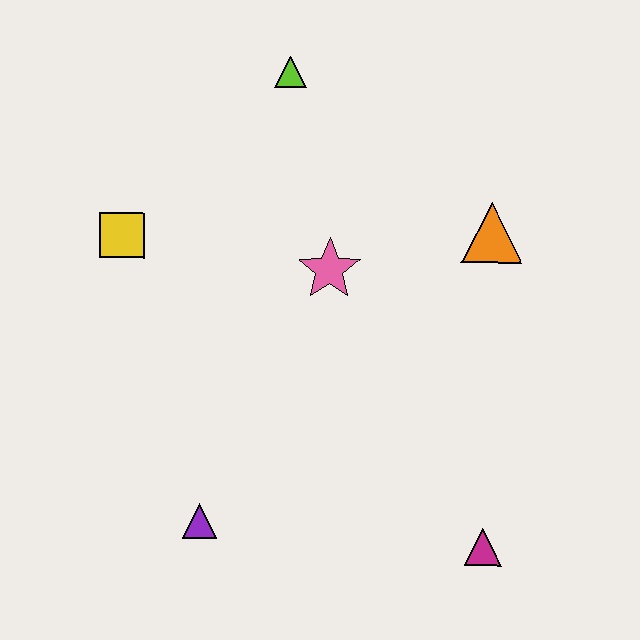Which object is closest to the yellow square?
The pink star is closest to the yellow square.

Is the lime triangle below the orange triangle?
No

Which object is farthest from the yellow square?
The magenta triangle is farthest from the yellow square.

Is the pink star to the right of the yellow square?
Yes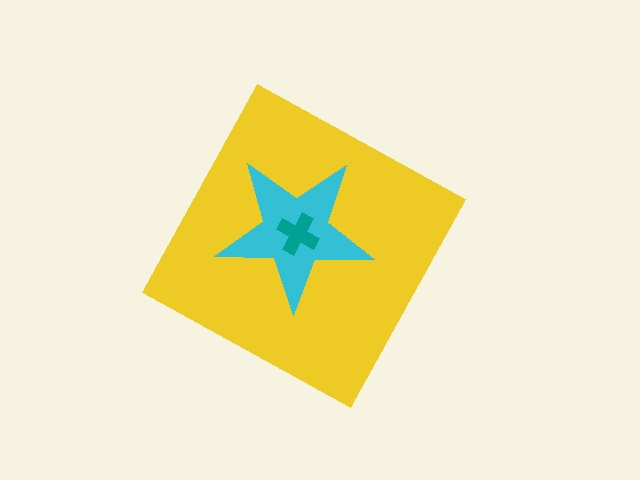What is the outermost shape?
The yellow diamond.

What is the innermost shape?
The teal cross.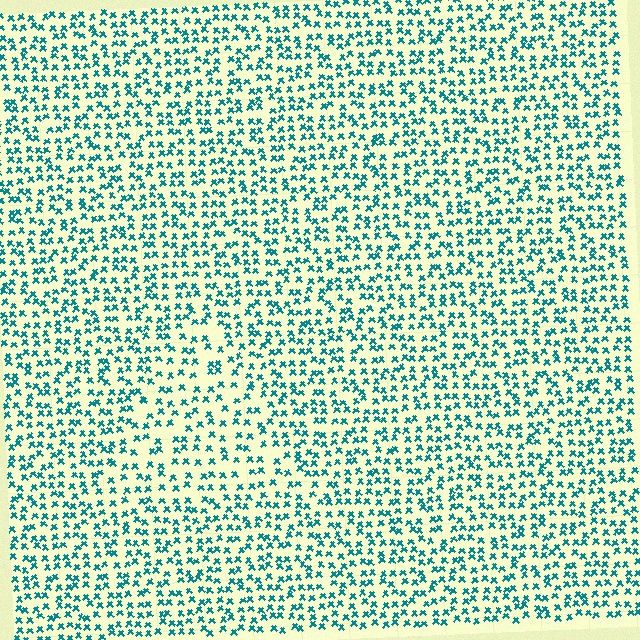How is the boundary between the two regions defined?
The boundary is defined by a change in element density (approximately 1.5x ratio). All elements are the same color, size, and shape.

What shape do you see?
I see a triangle.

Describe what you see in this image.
The image contains small teal elements arranged at two different densities. A triangle-shaped region is visible where the elements are less densely packed than the surrounding area.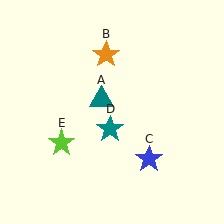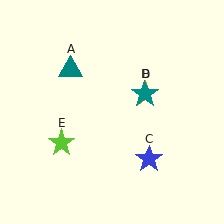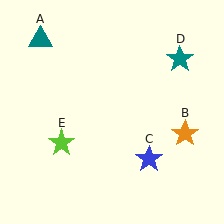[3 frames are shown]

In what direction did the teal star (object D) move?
The teal star (object D) moved up and to the right.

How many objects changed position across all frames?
3 objects changed position: teal triangle (object A), orange star (object B), teal star (object D).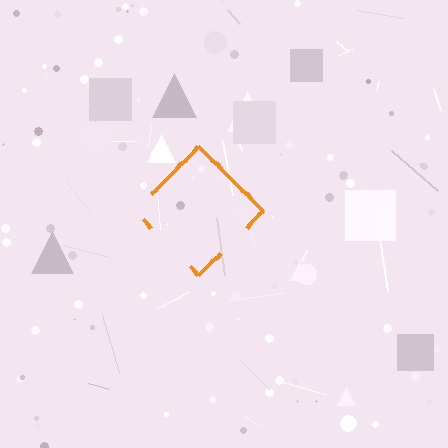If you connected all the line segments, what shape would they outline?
They would outline a diamond.